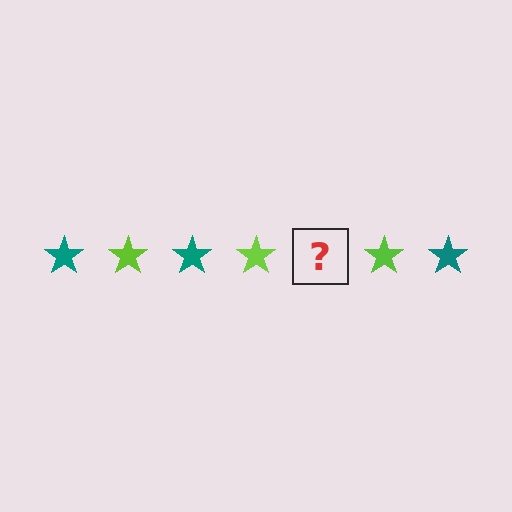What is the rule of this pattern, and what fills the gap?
The rule is that the pattern cycles through teal, lime stars. The gap should be filled with a teal star.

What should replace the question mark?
The question mark should be replaced with a teal star.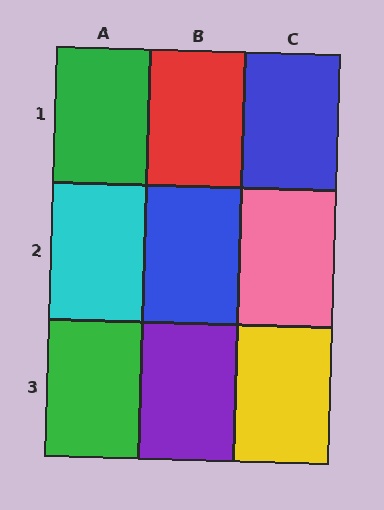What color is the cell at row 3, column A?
Green.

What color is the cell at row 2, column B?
Blue.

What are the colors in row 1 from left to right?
Green, red, blue.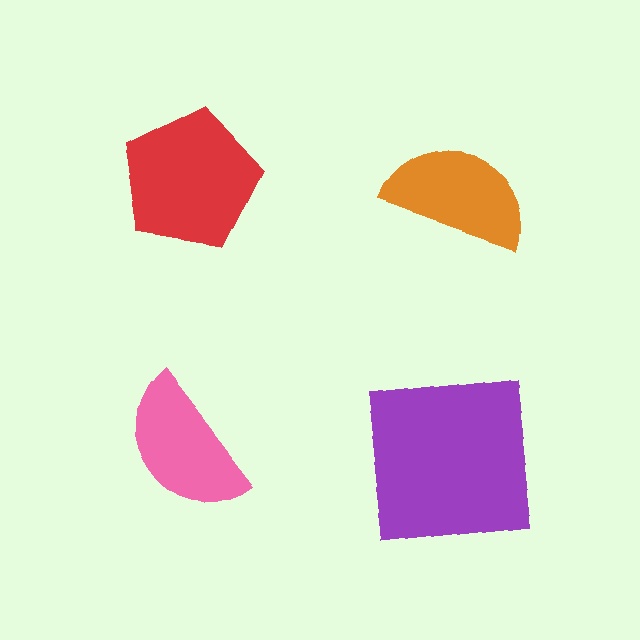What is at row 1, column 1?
A red pentagon.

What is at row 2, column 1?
A pink semicircle.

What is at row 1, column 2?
An orange semicircle.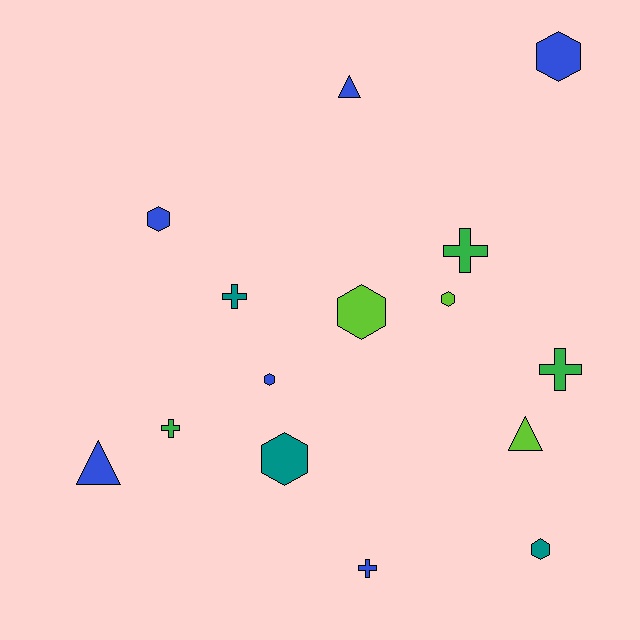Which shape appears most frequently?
Hexagon, with 7 objects.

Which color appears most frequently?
Blue, with 6 objects.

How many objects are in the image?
There are 15 objects.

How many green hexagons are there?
There are no green hexagons.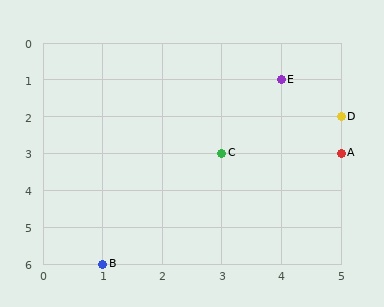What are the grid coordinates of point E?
Point E is at grid coordinates (4, 1).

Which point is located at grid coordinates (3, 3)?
Point C is at (3, 3).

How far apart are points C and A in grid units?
Points C and A are 2 columns apart.